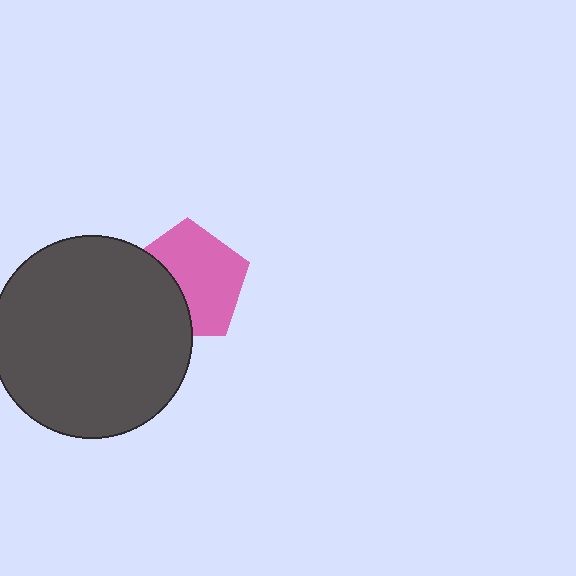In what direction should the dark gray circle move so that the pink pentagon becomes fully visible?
The dark gray circle should move left. That is the shortest direction to clear the overlap and leave the pink pentagon fully visible.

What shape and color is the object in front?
The object in front is a dark gray circle.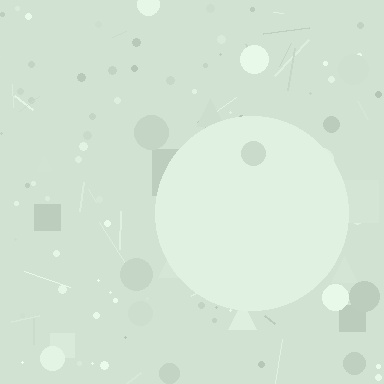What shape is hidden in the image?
A circle is hidden in the image.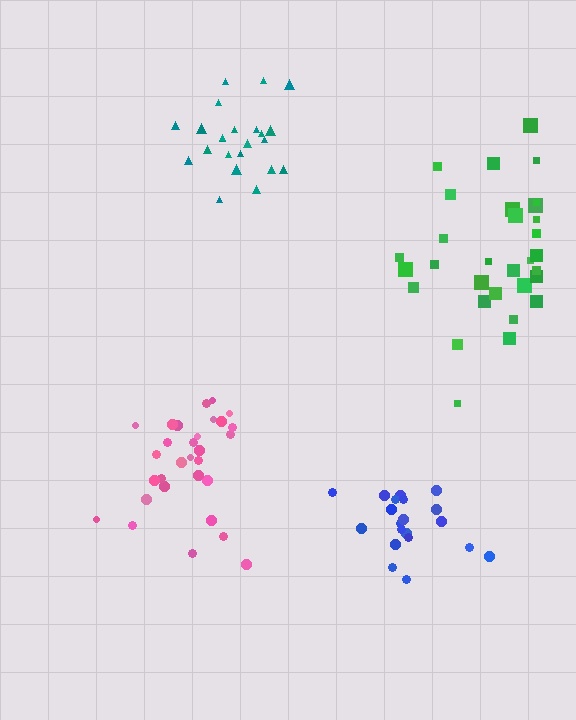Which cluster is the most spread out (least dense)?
Green.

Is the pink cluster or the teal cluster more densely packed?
Teal.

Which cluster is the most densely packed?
Blue.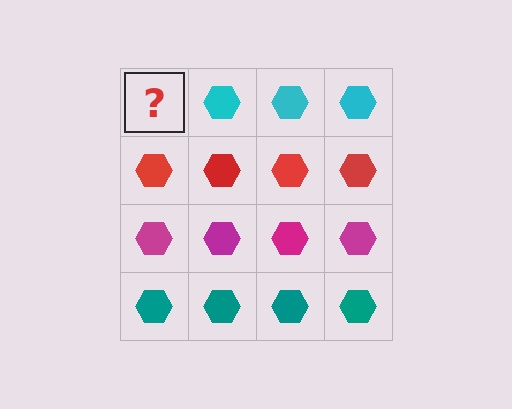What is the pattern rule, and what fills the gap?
The rule is that each row has a consistent color. The gap should be filled with a cyan hexagon.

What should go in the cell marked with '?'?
The missing cell should contain a cyan hexagon.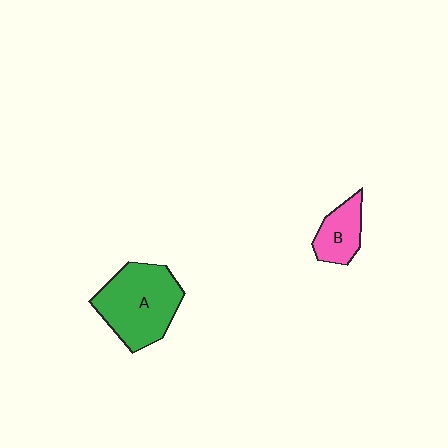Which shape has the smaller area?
Shape B (pink).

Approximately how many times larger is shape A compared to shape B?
Approximately 2.3 times.